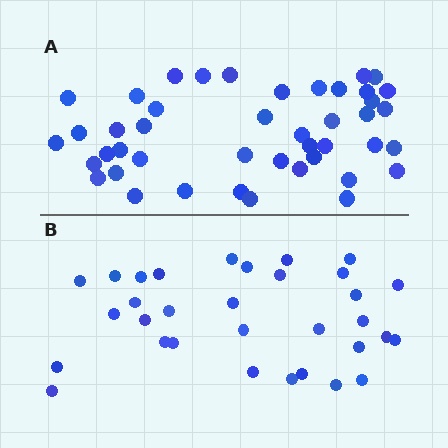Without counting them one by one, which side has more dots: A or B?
Region A (the top region) has more dots.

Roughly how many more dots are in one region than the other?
Region A has roughly 12 or so more dots than region B.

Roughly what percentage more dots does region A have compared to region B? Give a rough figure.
About 40% more.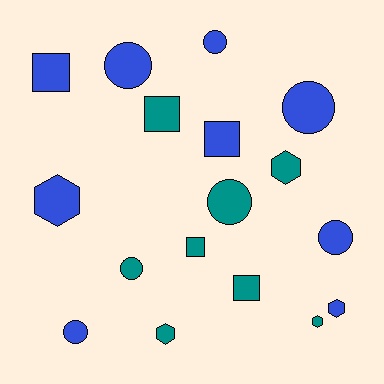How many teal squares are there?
There are 3 teal squares.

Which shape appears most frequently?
Circle, with 7 objects.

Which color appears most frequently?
Blue, with 9 objects.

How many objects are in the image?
There are 17 objects.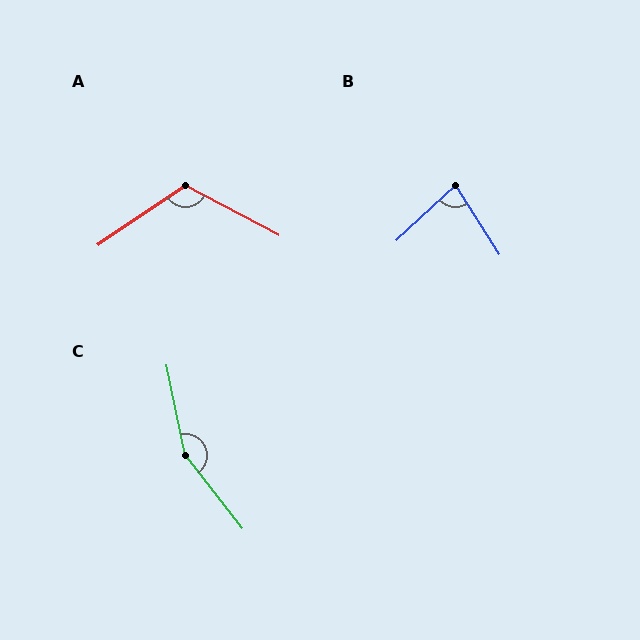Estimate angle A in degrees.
Approximately 118 degrees.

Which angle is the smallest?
B, at approximately 80 degrees.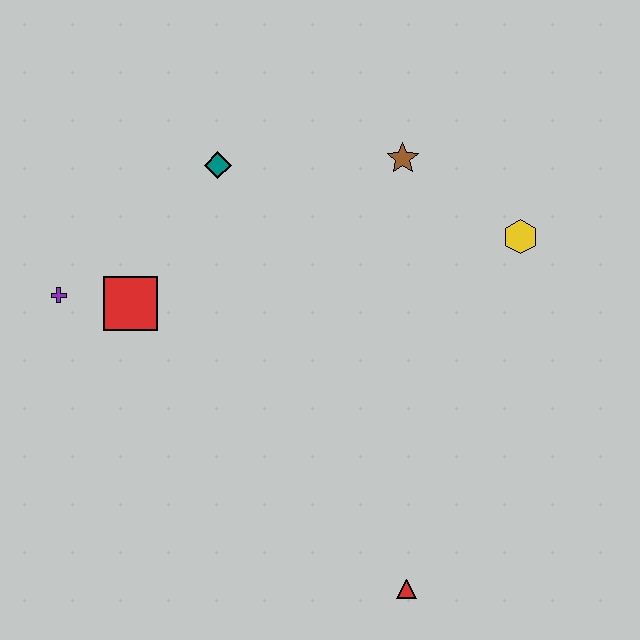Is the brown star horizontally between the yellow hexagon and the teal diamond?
Yes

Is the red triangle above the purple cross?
No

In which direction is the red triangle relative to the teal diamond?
The red triangle is below the teal diamond.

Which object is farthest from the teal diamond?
The red triangle is farthest from the teal diamond.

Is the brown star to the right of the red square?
Yes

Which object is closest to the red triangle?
The yellow hexagon is closest to the red triangle.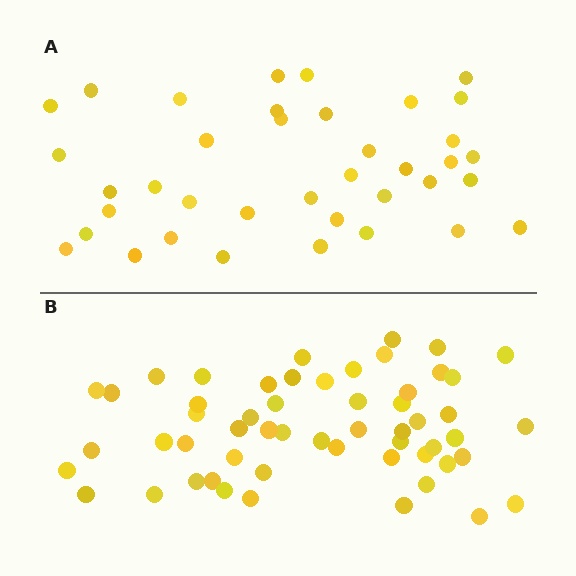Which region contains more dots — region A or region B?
Region B (the bottom region) has more dots.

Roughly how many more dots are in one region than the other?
Region B has approximately 15 more dots than region A.